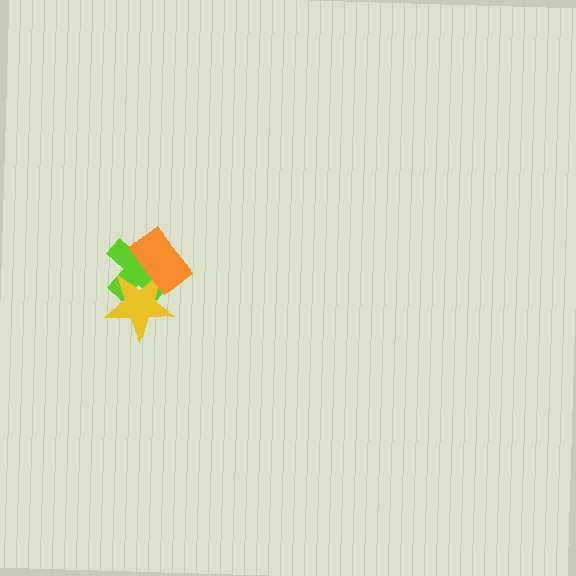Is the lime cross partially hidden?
Yes, it is partially covered by another shape.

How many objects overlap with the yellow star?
2 objects overlap with the yellow star.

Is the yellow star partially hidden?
Yes, it is partially covered by another shape.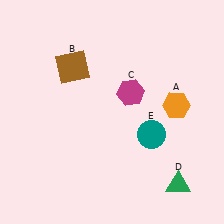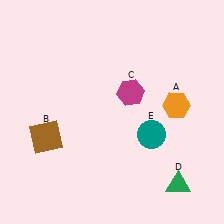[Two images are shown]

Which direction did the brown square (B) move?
The brown square (B) moved down.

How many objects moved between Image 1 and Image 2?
1 object moved between the two images.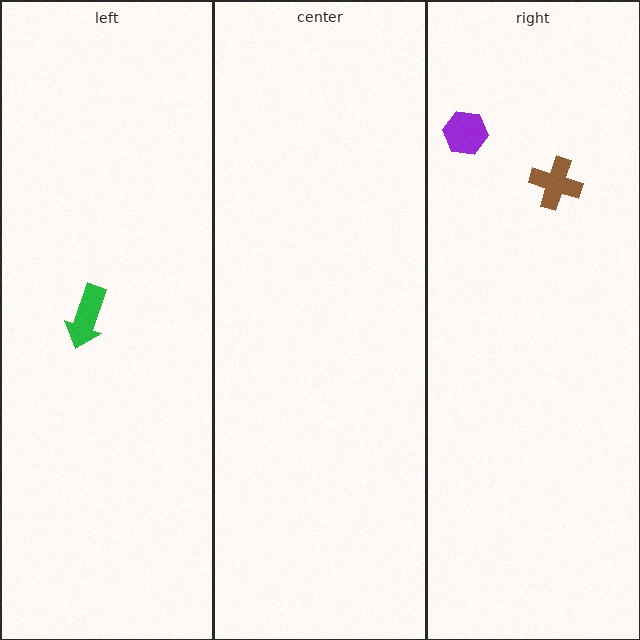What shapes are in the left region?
The green arrow.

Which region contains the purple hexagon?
The right region.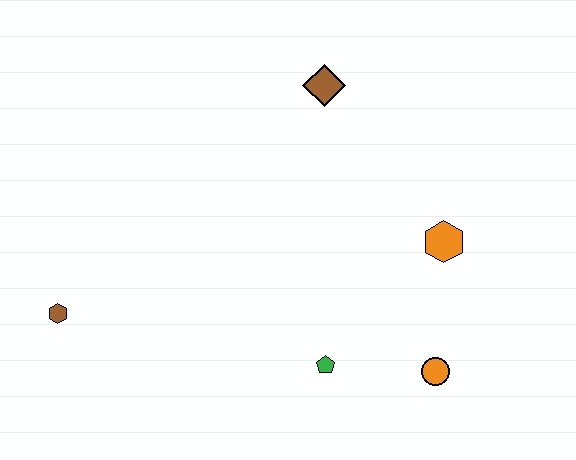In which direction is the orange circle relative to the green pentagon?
The orange circle is to the right of the green pentagon.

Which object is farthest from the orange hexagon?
The brown hexagon is farthest from the orange hexagon.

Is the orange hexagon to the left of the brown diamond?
No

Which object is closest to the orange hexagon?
The orange circle is closest to the orange hexagon.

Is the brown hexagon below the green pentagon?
No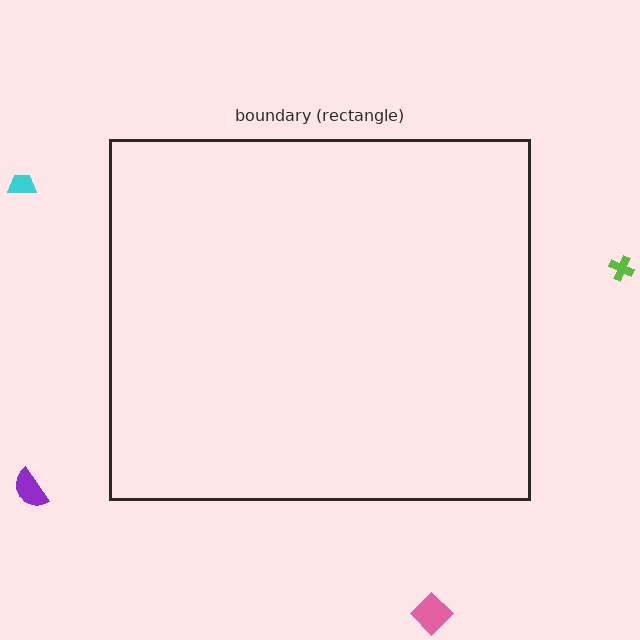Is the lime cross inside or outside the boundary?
Outside.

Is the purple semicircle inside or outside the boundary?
Outside.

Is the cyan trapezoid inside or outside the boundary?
Outside.